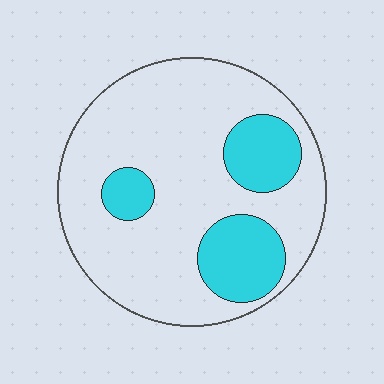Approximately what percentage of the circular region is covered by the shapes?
Approximately 25%.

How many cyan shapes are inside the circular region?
3.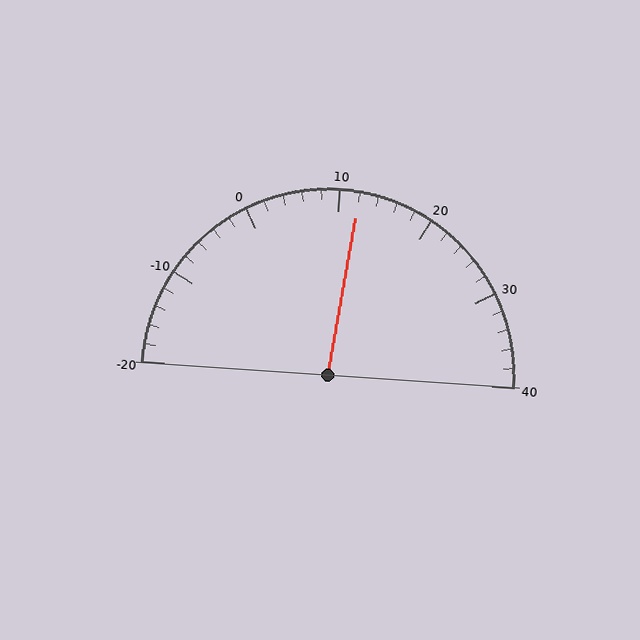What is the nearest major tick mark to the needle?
The nearest major tick mark is 10.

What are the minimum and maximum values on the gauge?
The gauge ranges from -20 to 40.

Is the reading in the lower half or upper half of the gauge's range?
The reading is in the upper half of the range (-20 to 40).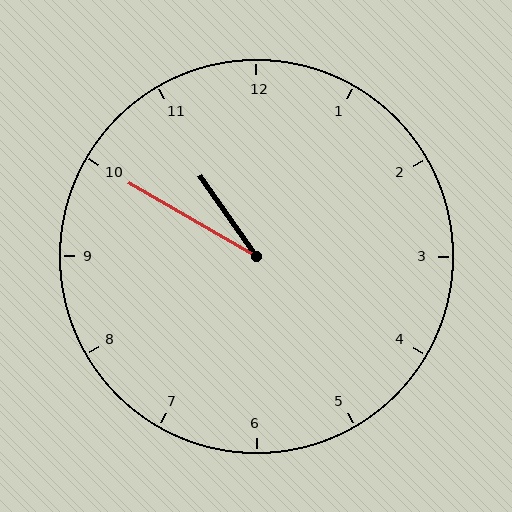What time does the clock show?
10:50.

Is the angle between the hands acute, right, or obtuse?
It is acute.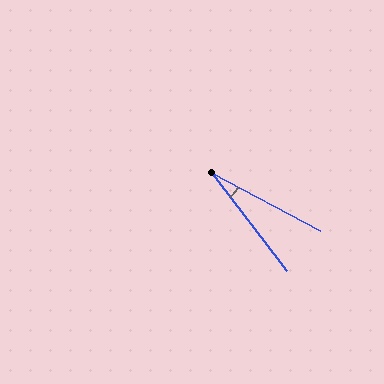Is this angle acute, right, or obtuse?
It is acute.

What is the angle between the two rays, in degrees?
Approximately 25 degrees.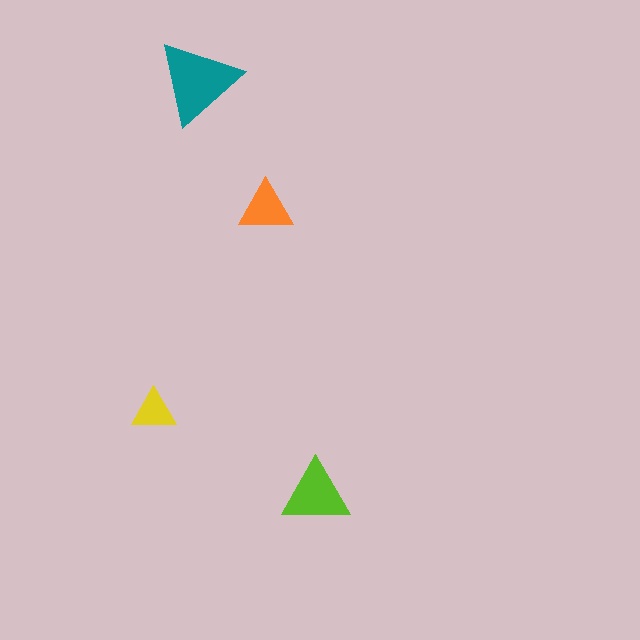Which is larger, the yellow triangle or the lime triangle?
The lime one.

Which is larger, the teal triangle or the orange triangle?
The teal one.